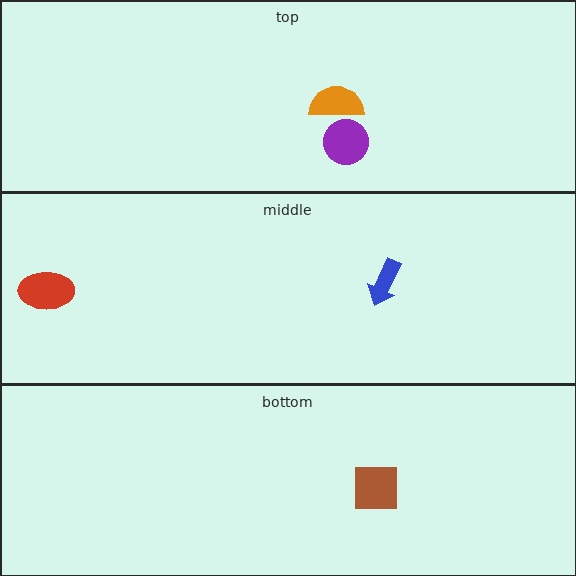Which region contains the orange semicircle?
The top region.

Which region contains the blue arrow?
The middle region.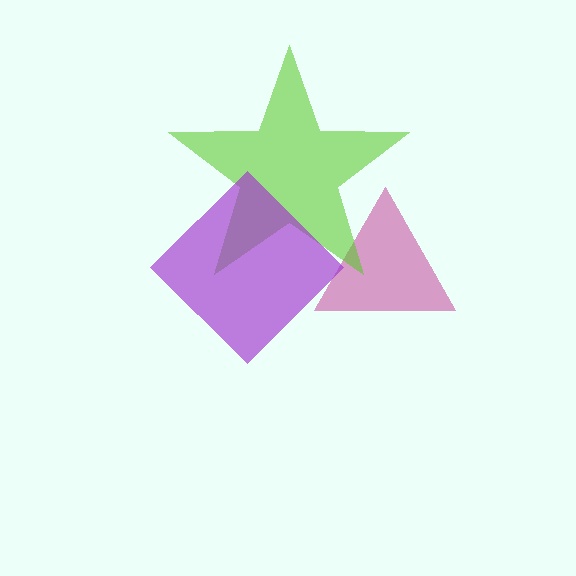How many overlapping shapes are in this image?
There are 3 overlapping shapes in the image.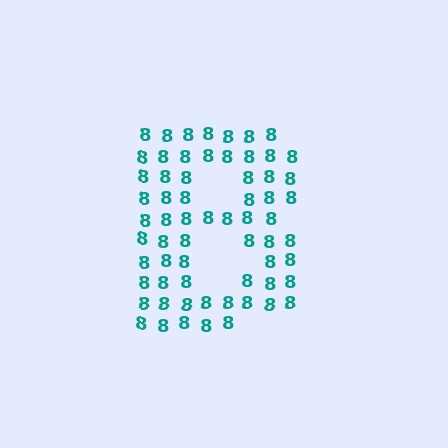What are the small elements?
The small elements are digit 8's.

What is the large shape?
The large shape is the letter B.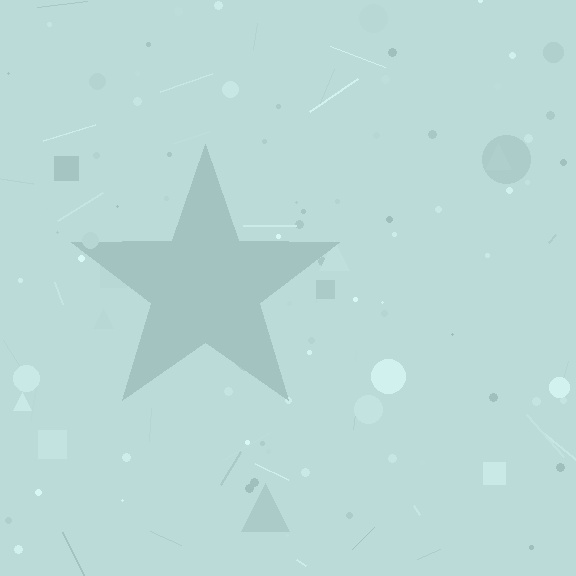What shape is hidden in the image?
A star is hidden in the image.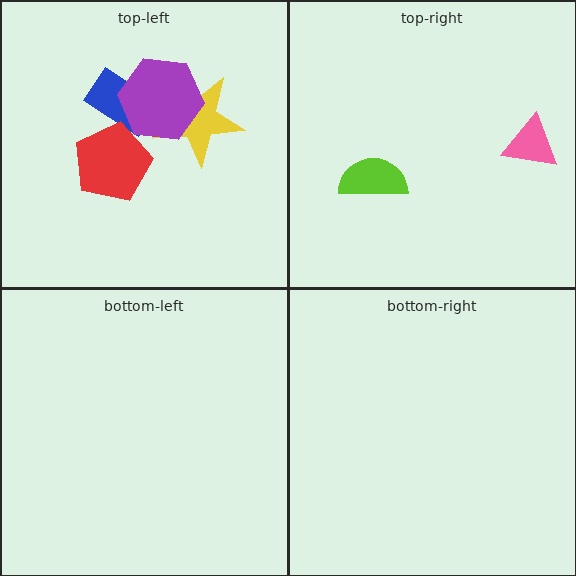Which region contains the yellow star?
The top-left region.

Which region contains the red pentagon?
The top-left region.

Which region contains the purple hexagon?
The top-left region.